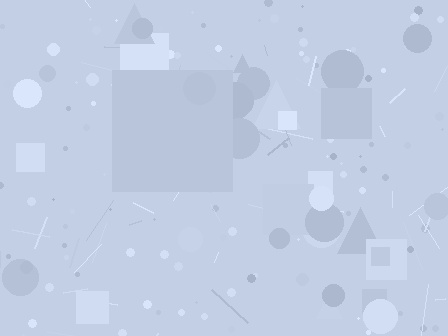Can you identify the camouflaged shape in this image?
The camouflaged shape is a square.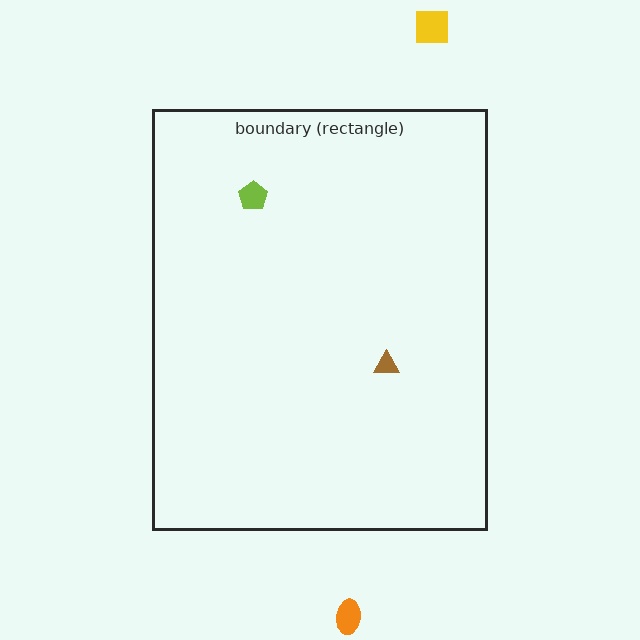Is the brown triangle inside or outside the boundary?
Inside.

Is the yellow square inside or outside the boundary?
Outside.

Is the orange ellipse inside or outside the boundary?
Outside.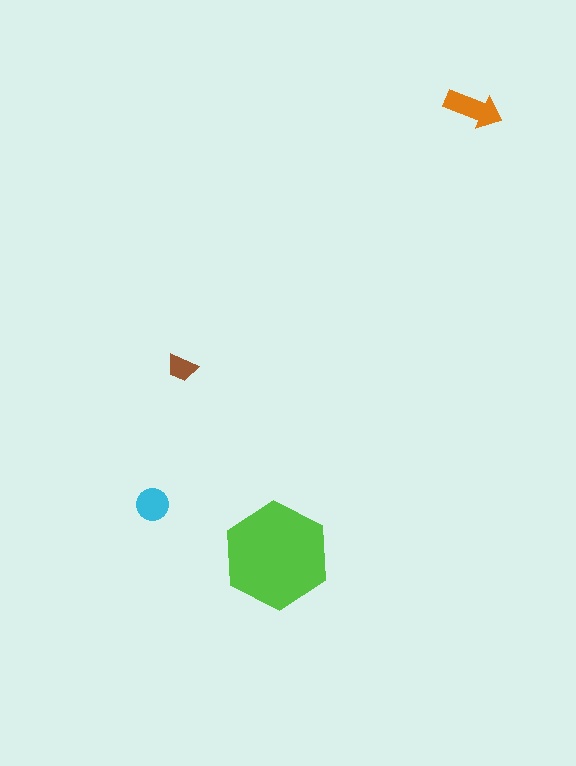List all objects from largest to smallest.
The lime hexagon, the orange arrow, the cyan circle, the brown trapezoid.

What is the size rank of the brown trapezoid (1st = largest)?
4th.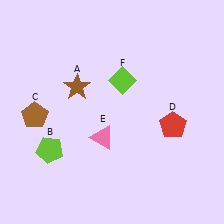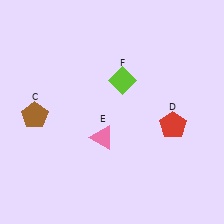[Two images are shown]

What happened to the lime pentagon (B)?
The lime pentagon (B) was removed in Image 2. It was in the bottom-left area of Image 1.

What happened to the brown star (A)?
The brown star (A) was removed in Image 2. It was in the top-left area of Image 1.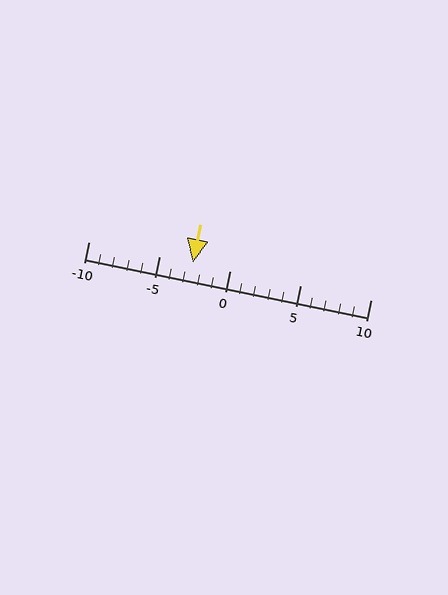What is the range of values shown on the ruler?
The ruler shows values from -10 to 10.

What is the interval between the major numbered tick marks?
The major tick marks are spaced 5 units apart.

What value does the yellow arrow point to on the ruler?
The yellow arrow points to approximately -3.